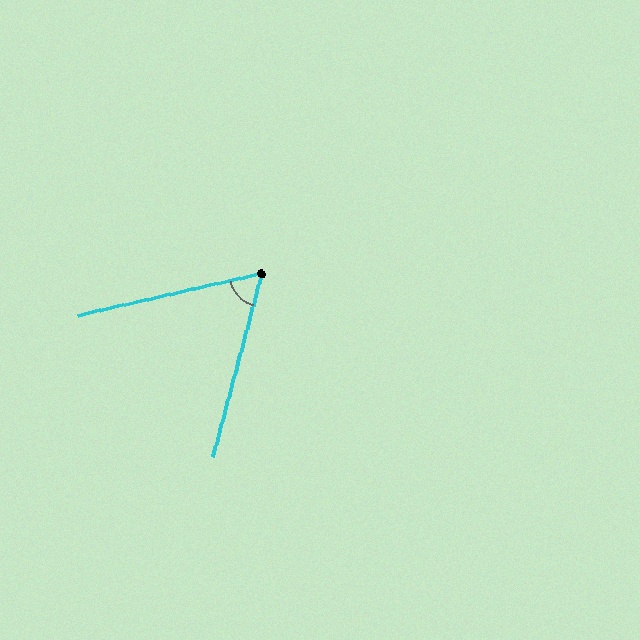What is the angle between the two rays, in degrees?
Approximately 62 degrees.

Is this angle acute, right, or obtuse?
It is acute.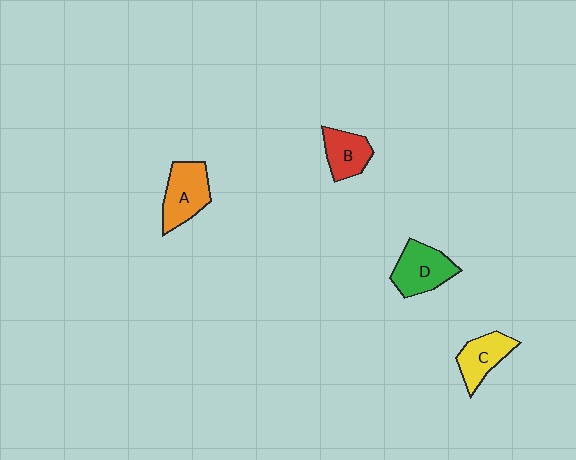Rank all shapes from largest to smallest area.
From largest to smallest: A (orange), D (green), C (yellow), B (red).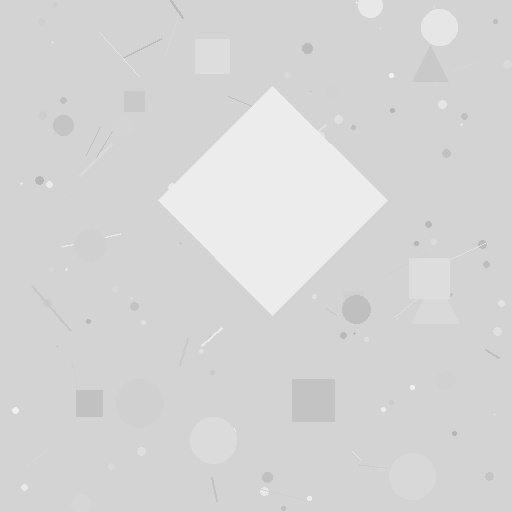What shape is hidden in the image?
A diamond is hidden in the image.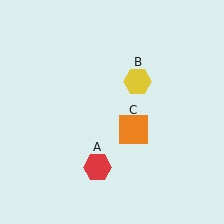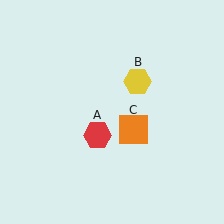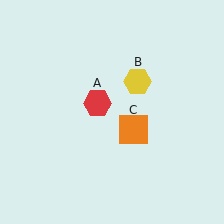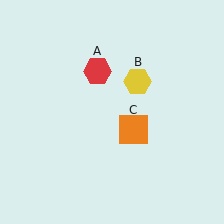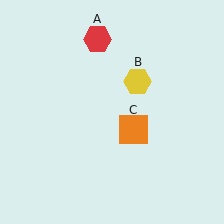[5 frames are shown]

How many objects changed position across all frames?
1 object changed position: red hexagon (object A).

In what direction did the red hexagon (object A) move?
The red hexagon (object A) moved up.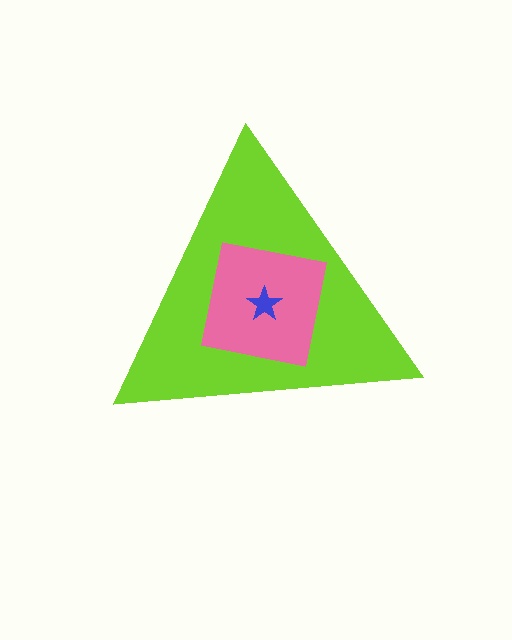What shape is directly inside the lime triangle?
The pink square.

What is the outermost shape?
The lime triangle.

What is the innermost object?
The blue star.